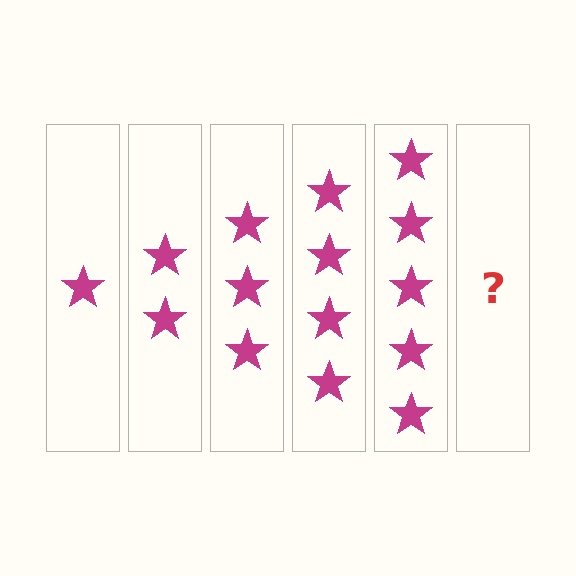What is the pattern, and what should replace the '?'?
The pattern is that each step adds one more star. The '?' should be 6 stars.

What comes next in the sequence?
The next element should be 6 stars.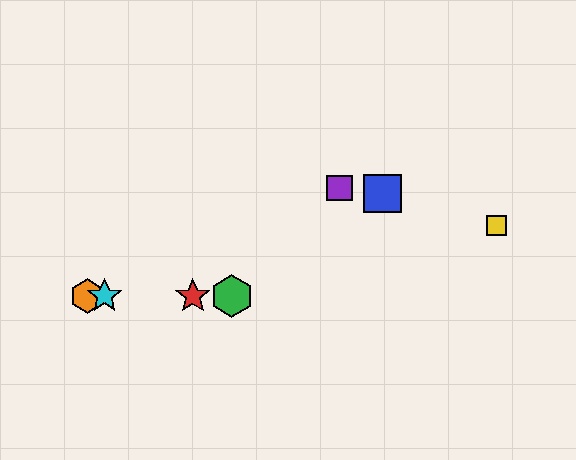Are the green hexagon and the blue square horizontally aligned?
No, the green hexagon is at y≈296 and the blue square is at y≈193.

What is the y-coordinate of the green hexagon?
The green hexagon is at y≈296.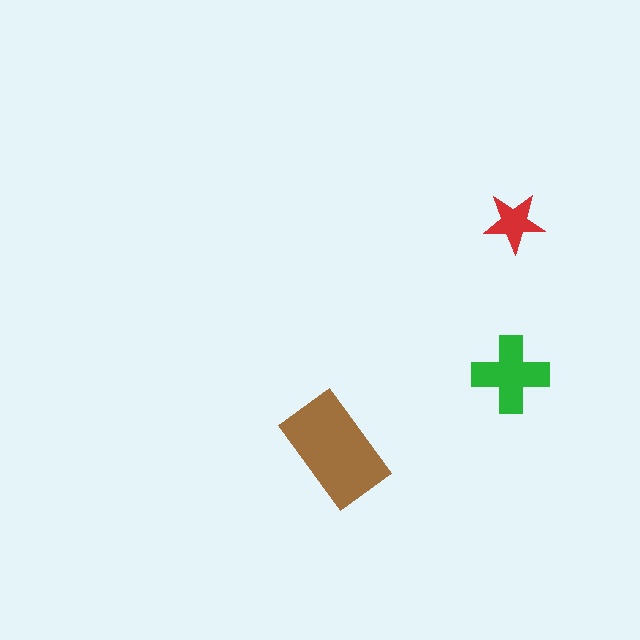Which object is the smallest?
The red star.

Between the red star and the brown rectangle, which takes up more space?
The brown rectangle.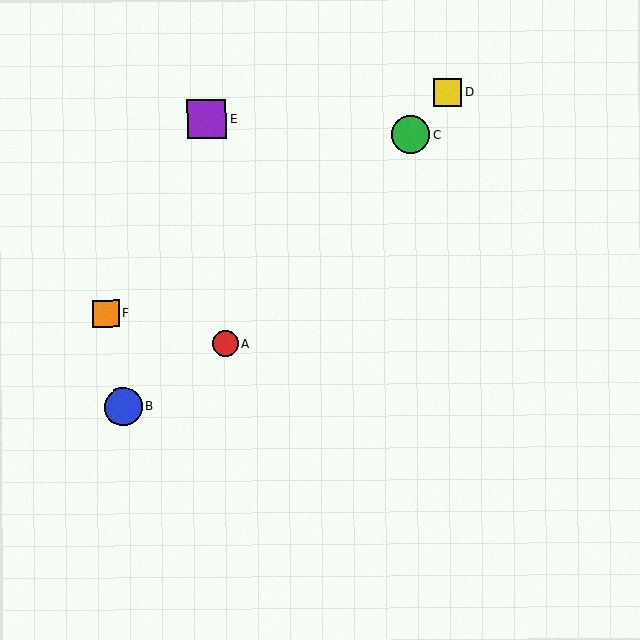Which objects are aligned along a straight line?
Objects A, C, D are aligned along a straight line.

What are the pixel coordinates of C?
Object C is at (410, 135).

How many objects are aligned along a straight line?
3 objects (A, C, D) are aligned along a straight line.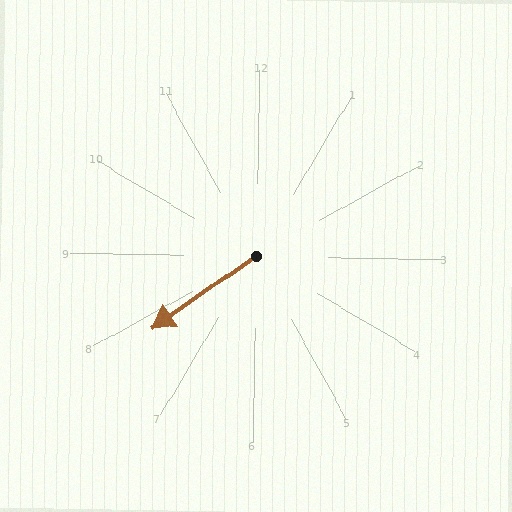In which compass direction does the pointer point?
Southwest.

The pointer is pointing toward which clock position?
Roughly 8 o'clock.